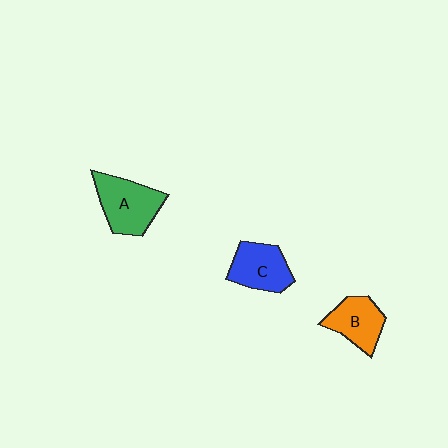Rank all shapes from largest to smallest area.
From largest to smallest: A (green), C (blue), B (orange).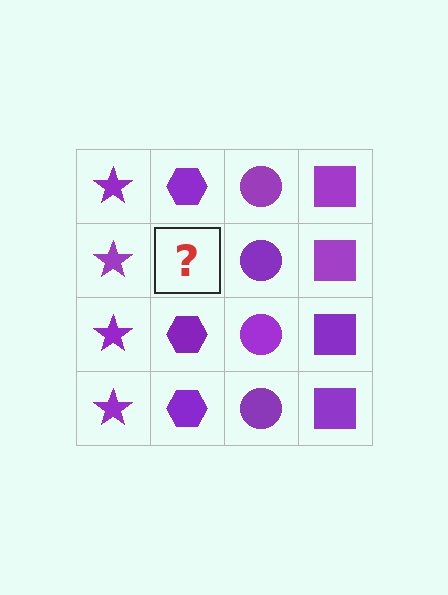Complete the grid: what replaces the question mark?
The question mark should be replaced with a purple hexagon.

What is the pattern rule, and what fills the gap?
The rule is that each column has a consistent shape. The gap should be filled with a purple hexagon.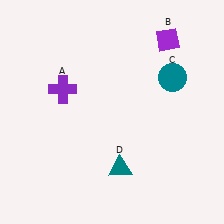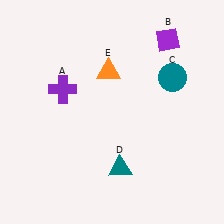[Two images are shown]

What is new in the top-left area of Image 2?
An orange triangle (E) was added in the top-left area of Image 2.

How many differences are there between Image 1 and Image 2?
There is 1 difference between the two images.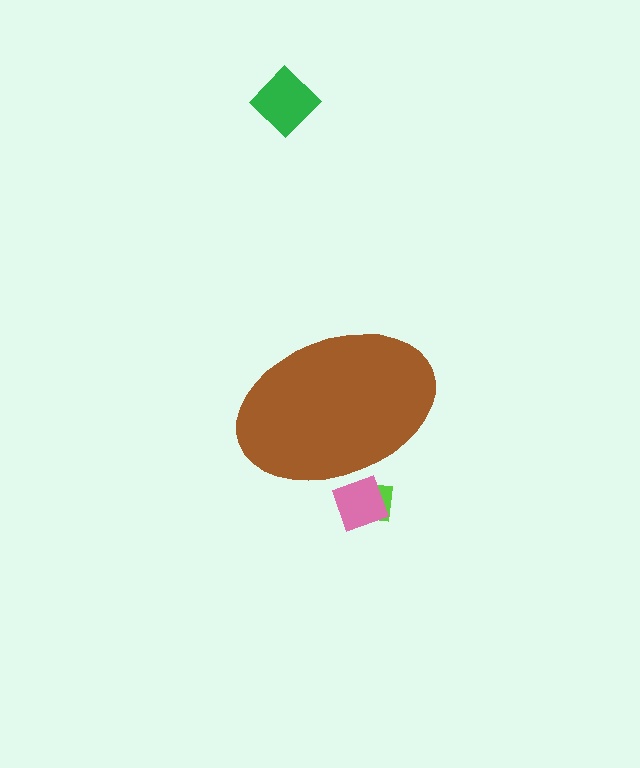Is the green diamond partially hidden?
No, the green diamond is fully visible.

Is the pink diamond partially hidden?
Yes, the pink diamond is partially hidden behind the brown ellipse.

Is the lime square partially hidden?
Yes, the lime square is partially hidden behind the brown ellipse.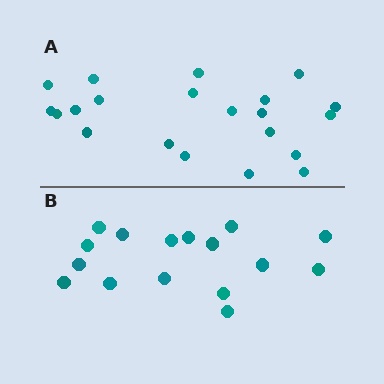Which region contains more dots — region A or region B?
Region A (the top region) has more dots.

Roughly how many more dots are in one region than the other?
Region A has about 5 more dots than region B.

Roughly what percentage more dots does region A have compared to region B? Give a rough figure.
About 30% more.